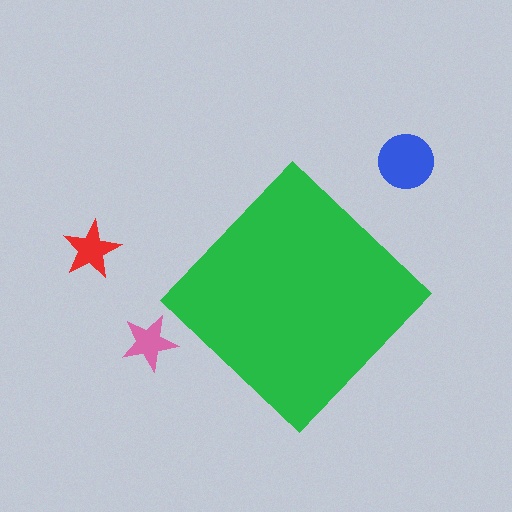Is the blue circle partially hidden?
No, the blue circle is fully visible.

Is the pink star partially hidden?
No, the pink star is fully visible.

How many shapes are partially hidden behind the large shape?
0 shapes are partially hidden.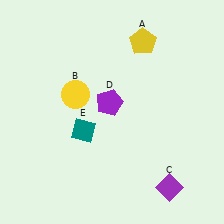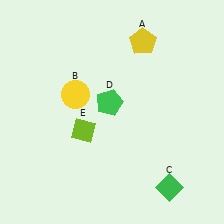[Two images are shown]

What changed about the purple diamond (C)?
In Image 1, C is purple. In Image 2, it changed to green.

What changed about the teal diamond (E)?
In Image 1, E is teal. In Image 2, it changed to lime.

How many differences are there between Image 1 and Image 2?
There are 3 differences between the two images.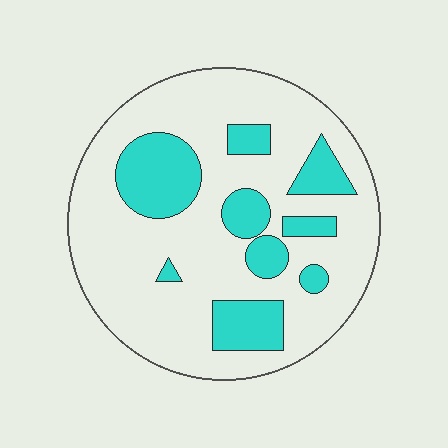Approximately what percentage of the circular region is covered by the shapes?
Approximately 25%.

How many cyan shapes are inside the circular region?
9.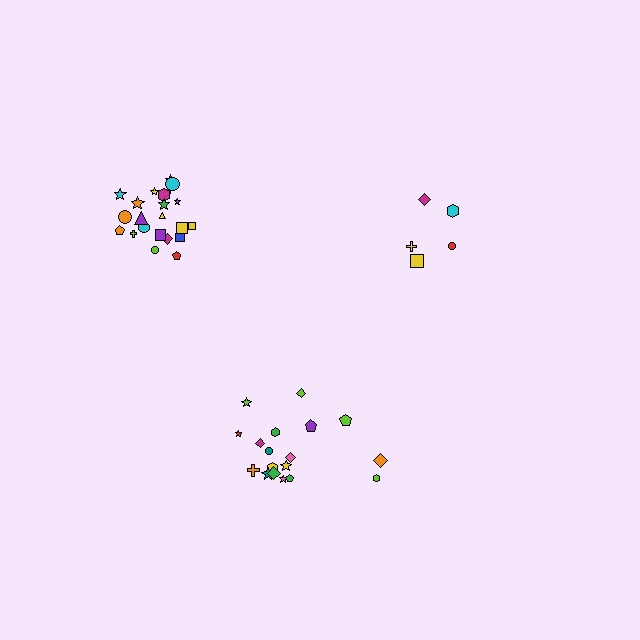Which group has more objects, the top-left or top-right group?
The top-left group.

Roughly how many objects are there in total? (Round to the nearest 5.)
Roughly 45 objects in total.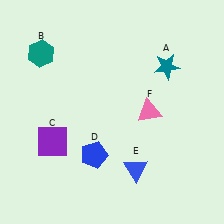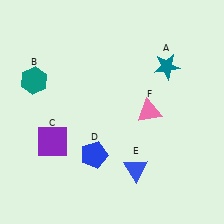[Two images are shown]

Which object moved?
The teal hexagon (B) moved down.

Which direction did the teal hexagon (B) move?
The teal hexagon (B) moved down.